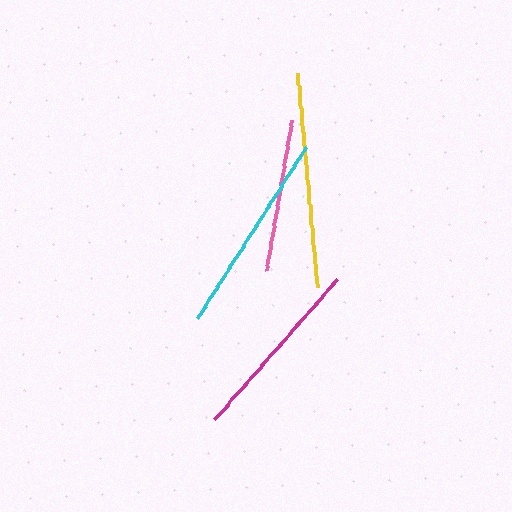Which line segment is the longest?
The yellow line is the longest at approximately 216 pixels.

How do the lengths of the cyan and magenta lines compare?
The cyan and magenta lines are approximately the same length.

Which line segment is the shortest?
The pink line is the shortest at approximately 152 pixels.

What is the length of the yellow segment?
The yellow segment is approximately 216 pixels long.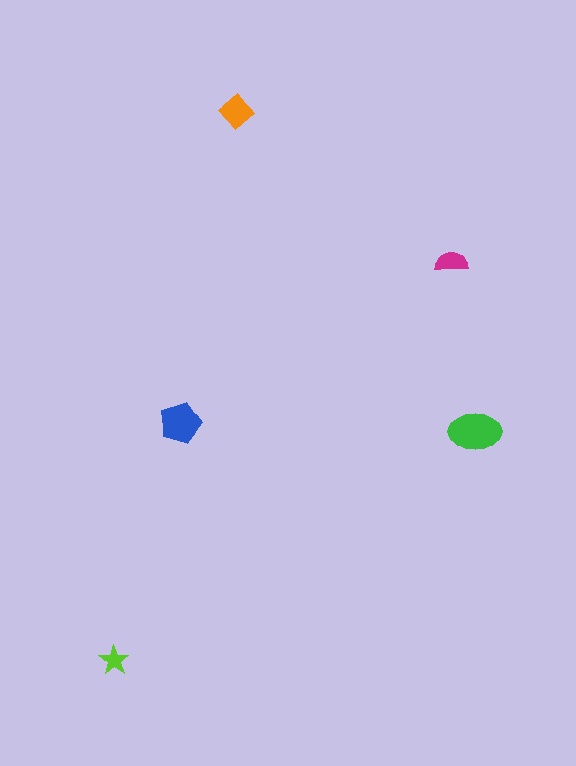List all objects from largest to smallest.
The green ellipse, the blue pentagon, the orange diamond, the magenta semicircle, the lime star.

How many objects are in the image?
There are 5 objects in the image.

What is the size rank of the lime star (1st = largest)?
5th.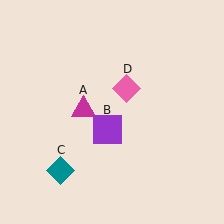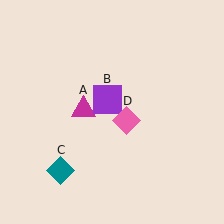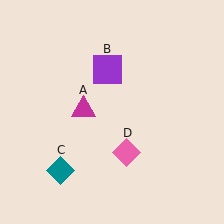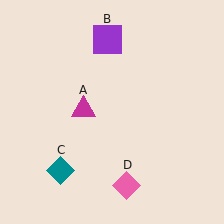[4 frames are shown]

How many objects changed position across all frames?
2 objects changed position: purple square (object B), pink diamond (object D).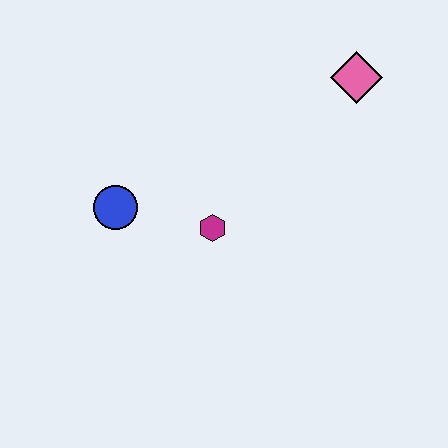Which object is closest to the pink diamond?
The magenta hexagon is closest to the pink diamond.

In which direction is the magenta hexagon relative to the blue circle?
The magenta hexagon is to the right of the blue circle.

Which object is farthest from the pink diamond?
The blue circle is farthest from the pink diamond.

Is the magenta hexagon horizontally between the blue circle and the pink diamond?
Yes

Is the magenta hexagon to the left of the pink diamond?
Yes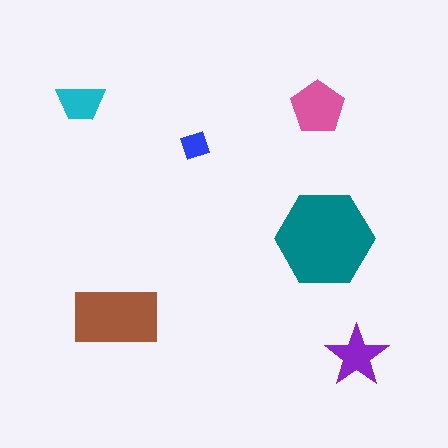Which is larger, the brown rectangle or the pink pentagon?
The brown rectangle.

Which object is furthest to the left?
The cyan trapezoid is leftmost.